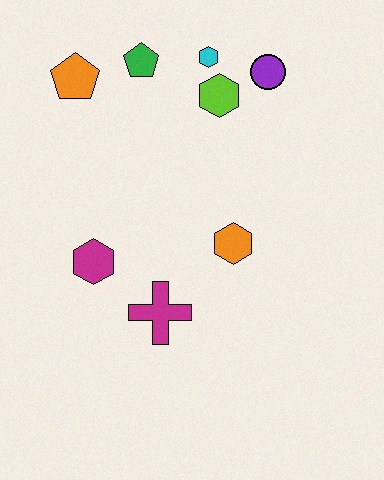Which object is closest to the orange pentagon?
The green pentagon is closest to the orange pentagon.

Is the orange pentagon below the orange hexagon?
No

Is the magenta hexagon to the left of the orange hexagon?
Yes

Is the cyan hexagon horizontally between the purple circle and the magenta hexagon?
Yes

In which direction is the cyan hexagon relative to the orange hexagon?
The cyan hexagon is above the orange hexagon.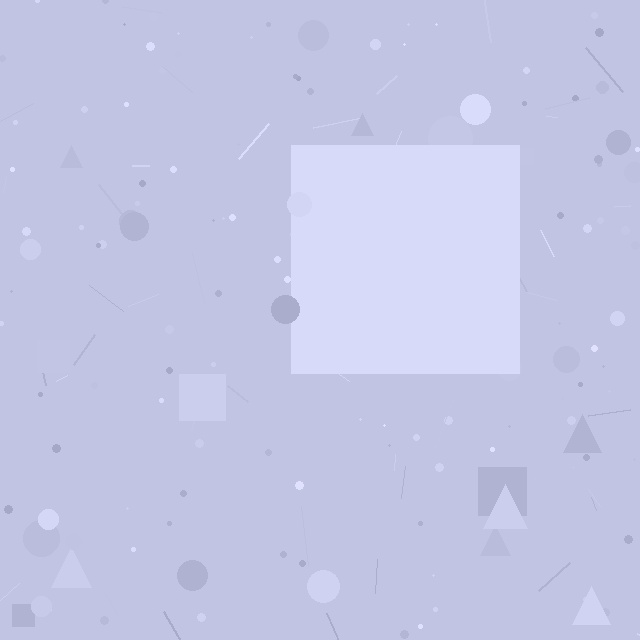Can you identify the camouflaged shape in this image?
The camouflaged shape is a square.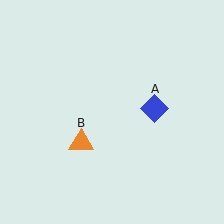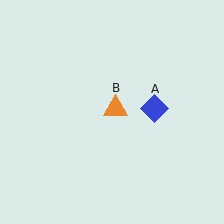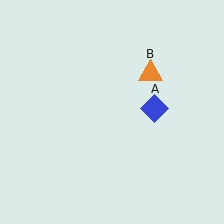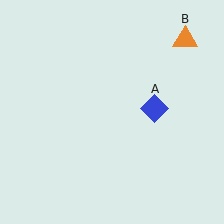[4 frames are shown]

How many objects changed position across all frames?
1 object changed position: orange triangle (object B).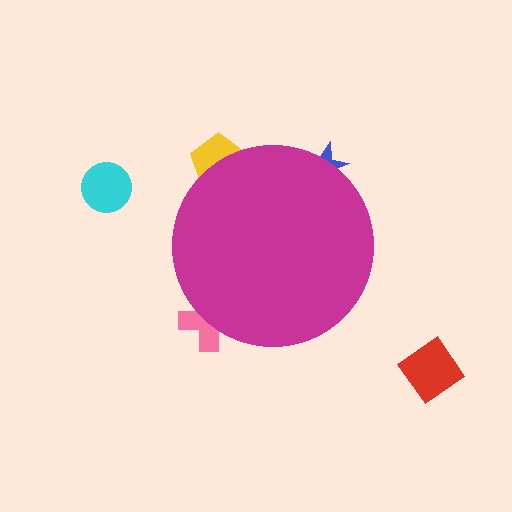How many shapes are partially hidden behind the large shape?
3 shapes are partially hidden.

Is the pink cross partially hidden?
Yes, the pink cross is partially hidden behind the magenta circle.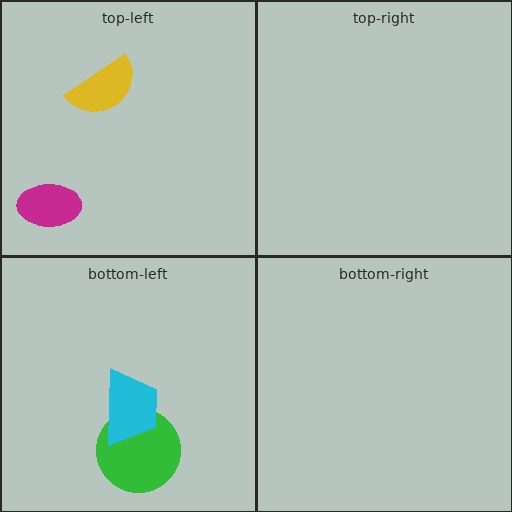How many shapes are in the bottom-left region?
2.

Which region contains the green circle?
The bottom-left region.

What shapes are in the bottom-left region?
The green circle, the cyan trapezoid.